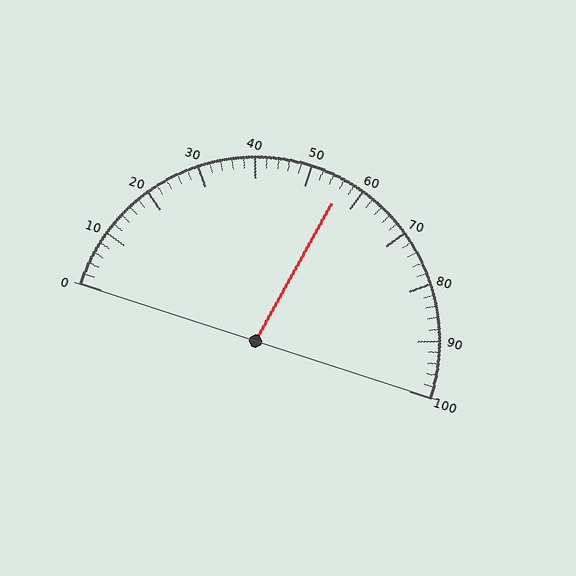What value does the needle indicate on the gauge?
The needle indicates approximately 56.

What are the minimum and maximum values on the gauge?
The gauge ranges from 0 to 100.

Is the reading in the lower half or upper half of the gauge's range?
The reading is in the upper half of the range (0 to 100).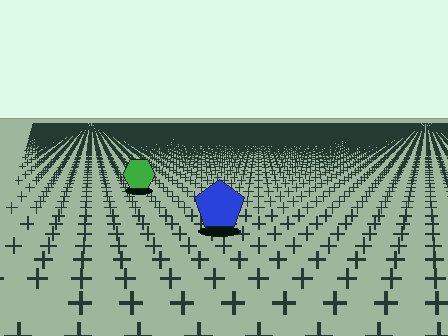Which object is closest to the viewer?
The blue pentagon is closest. The texture marks near it are larger and more spread out.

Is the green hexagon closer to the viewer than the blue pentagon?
No. The blue pentagon is closer — you can tell from the texture gradient: the ground texture is coarser near it.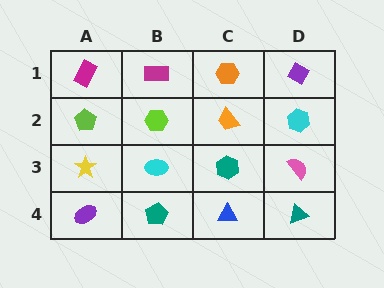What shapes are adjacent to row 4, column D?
A pink semicircle (row 3, column D), a blue triangle (row 4, column C).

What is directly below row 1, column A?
A lime pentagon.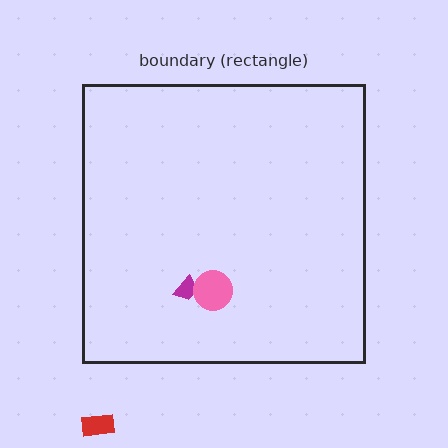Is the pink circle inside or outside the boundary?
Inside.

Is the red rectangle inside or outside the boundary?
Outside.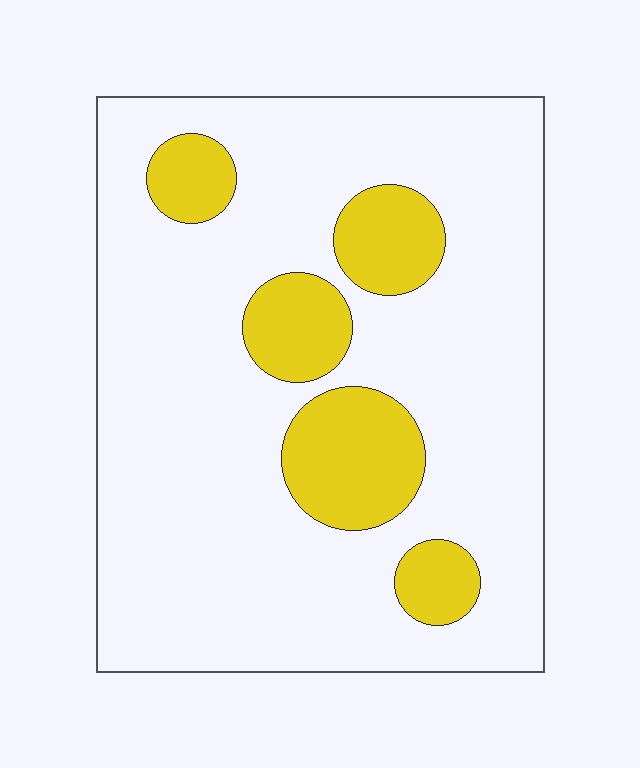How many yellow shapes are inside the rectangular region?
5.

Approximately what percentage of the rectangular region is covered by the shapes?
Approximately 20%.